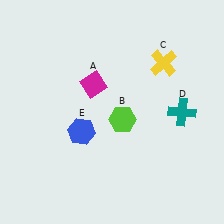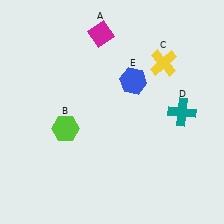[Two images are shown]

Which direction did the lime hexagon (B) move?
The lime hexagon (B) moved left.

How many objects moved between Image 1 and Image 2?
3 objects moved between the two images.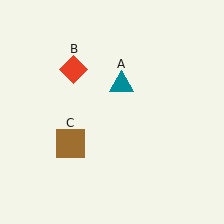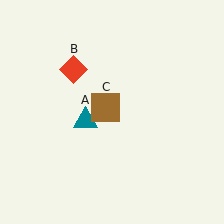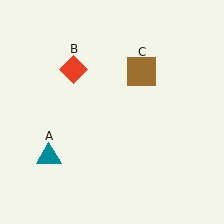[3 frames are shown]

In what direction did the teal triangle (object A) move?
The teal triangle (object A) moved down and to the left.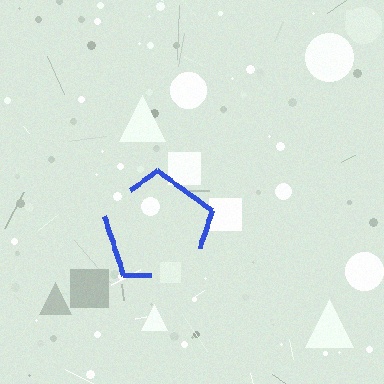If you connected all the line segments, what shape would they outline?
They would outline a pentagon.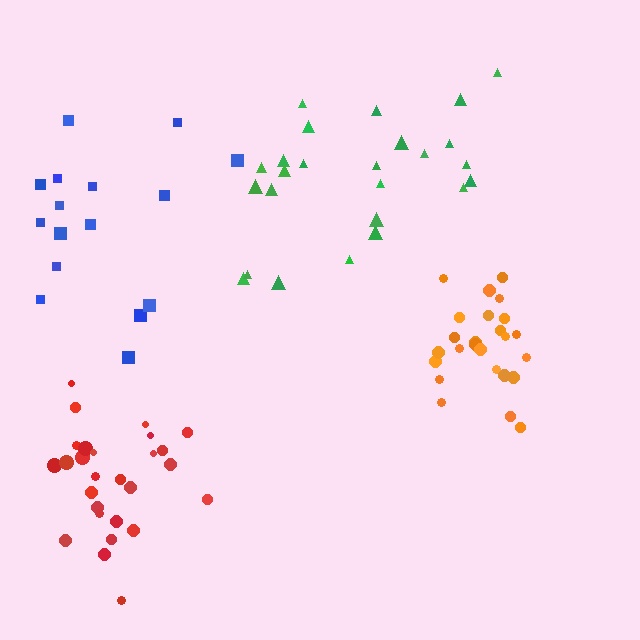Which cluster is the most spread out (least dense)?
Blue.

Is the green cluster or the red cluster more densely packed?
Red.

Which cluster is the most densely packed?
Orange.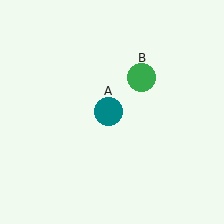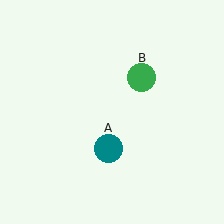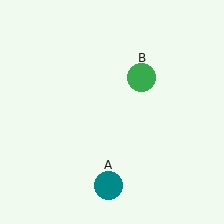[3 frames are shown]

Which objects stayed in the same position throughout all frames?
Green circle (object B) remained stationary.